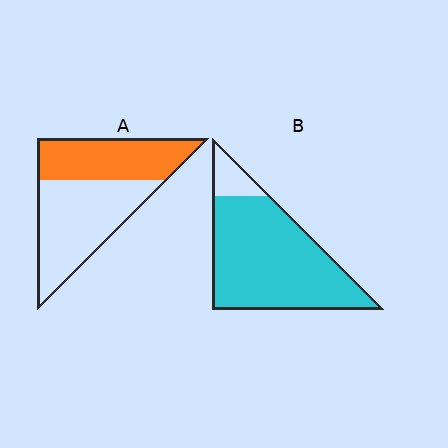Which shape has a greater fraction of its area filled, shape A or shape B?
Shape B.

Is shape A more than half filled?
No.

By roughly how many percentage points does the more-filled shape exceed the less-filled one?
By roughly 45 percentage points (B over A).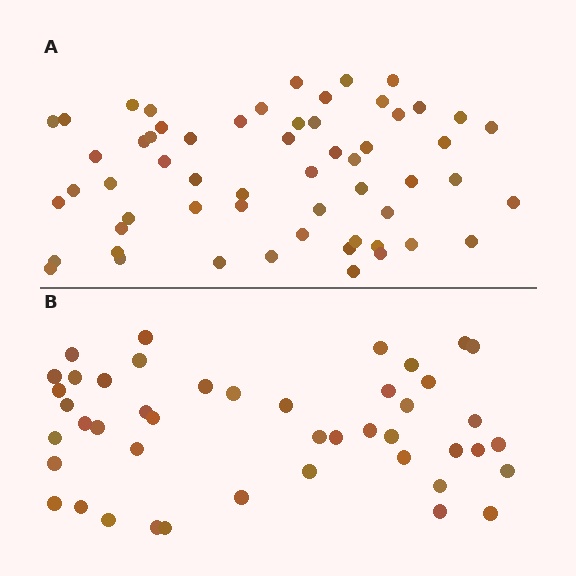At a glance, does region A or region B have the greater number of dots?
Region A (the top region) has more dots.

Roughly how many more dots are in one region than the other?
Region A has approximately 15 more dots than region B.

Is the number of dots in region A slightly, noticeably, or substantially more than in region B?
Region A has noticeably more, but not dramatically so. The ratio is roughly 1.3 to 1.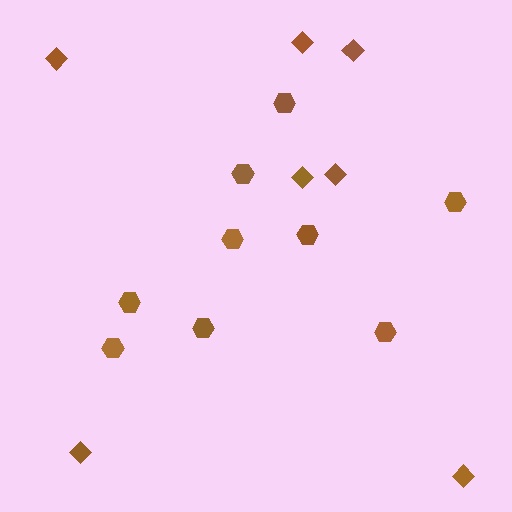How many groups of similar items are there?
There are 2 groups: one group of hexagons (9) and one group of diamonds (7).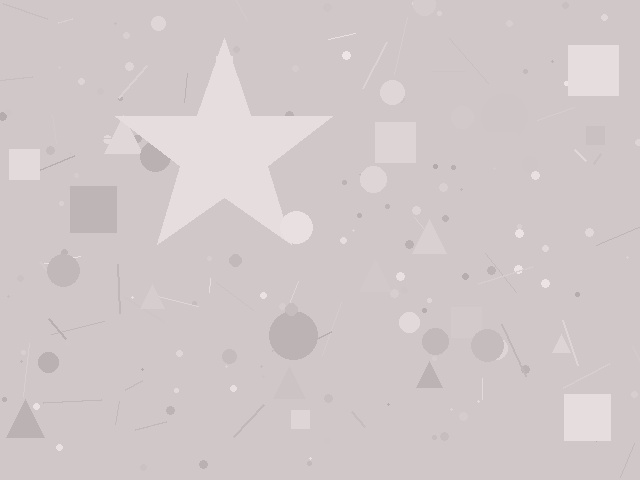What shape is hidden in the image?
A star is hidden in the image.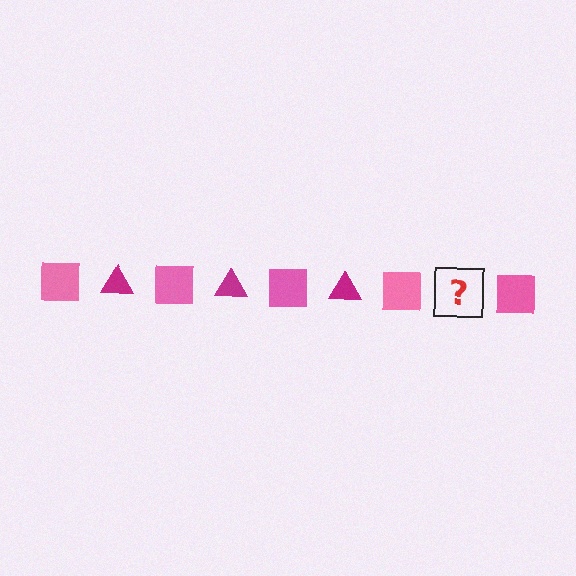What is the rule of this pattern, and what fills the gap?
The rule is that the pattern alternates between pink square and magenta triangle. The gap should be filled with a magenta triangle.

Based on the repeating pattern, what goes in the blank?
The blank should be a magenta triangle.